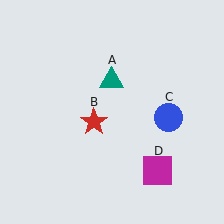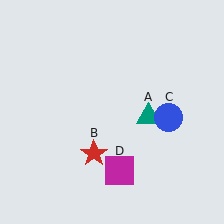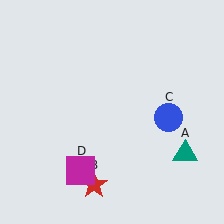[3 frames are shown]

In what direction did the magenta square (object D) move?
The magenta square (object D) moved left.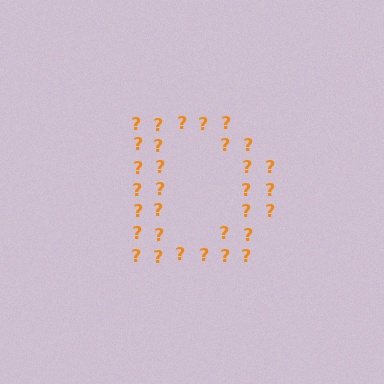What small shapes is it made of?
It is made of small question marks.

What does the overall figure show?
The overall figure shows the letter D.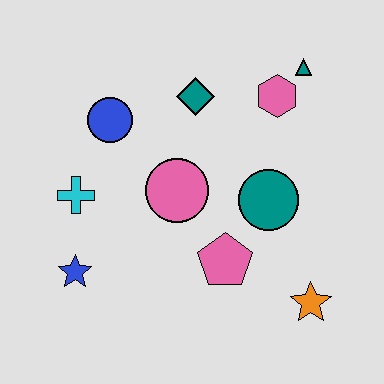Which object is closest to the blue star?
The cyan cross is closest to the blue star.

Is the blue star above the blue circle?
No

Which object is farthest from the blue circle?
The orange star is farthest from the blue circle.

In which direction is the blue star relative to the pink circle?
The blue star is to the left of the pink circle.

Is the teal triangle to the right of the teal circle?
Yes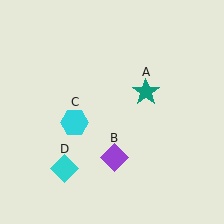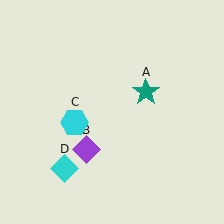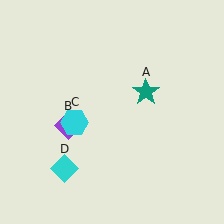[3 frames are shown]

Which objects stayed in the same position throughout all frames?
Teal star (object A) and cyan hexagon (object C) and cyan diamond (object D) remained stationary.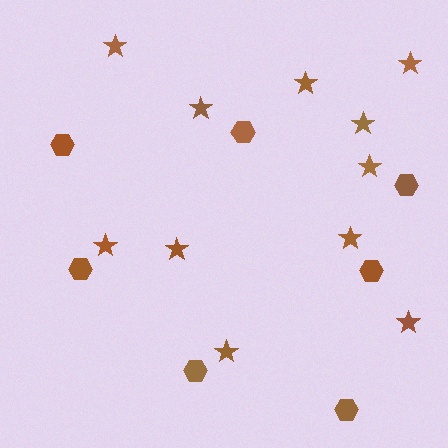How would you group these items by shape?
There are 2 groups: one group of stars (11) and one group of hexagons (7).